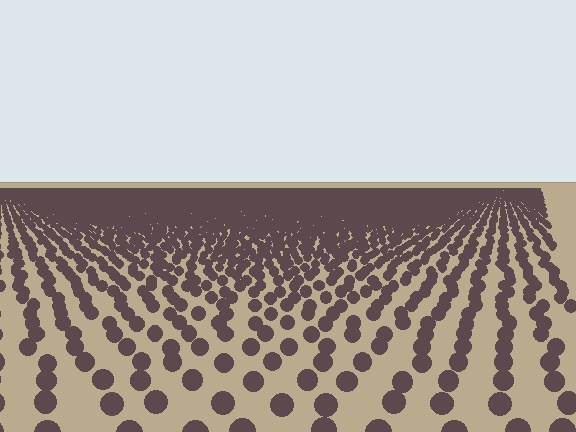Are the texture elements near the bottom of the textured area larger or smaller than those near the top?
Larger. Near the bottom, elements are closer to the viewer and appear at a bigger on-screen size.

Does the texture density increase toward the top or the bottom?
Density increases toward the top.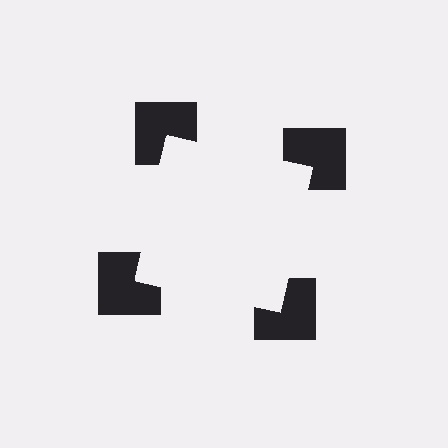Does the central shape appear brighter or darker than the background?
It typically appears slightly brighter than the background, even though no actual brightness change is drawn.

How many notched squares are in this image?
There are 4 — one at each vertex of the illusory square.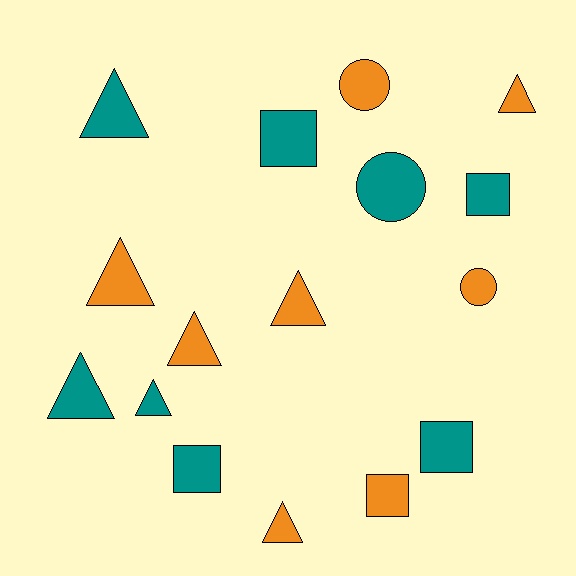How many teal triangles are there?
There are 3 teal triangles.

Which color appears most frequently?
Orange, with 8 objects.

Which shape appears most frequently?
Triangle, with 8 objects.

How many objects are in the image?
There are 16 objects.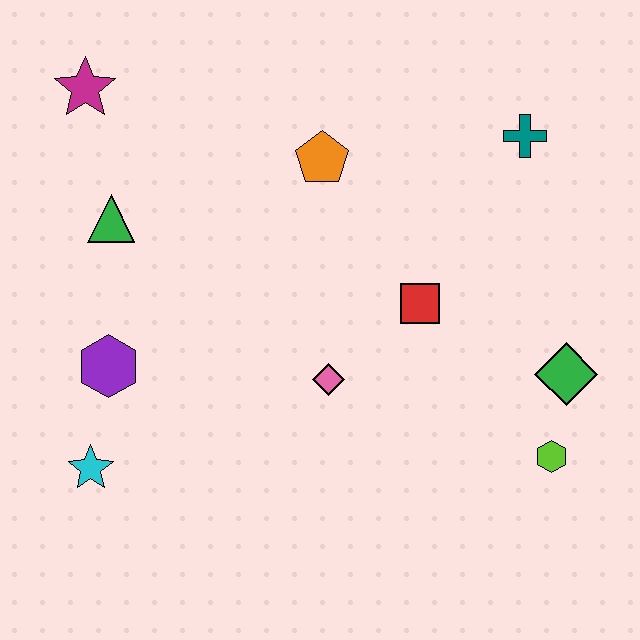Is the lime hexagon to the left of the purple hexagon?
No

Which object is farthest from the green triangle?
The lime hexagon is farthest from the green triangle.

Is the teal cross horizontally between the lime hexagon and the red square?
Yes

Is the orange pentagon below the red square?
No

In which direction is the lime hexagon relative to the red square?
The lime hexagon is below the red square.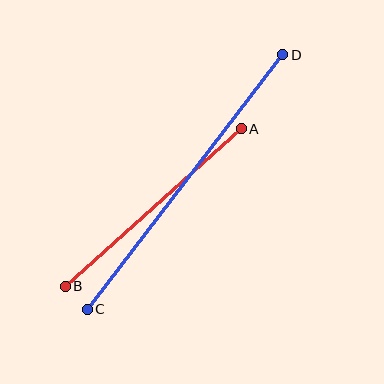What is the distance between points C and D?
The distance is approximately 321 pixels.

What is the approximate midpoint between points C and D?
The midpoint is at approximately (185, 182) pixels.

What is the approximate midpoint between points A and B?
The midpoint is at approximately (153, 207) pixels.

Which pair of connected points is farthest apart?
Points C and D are farthest apart.